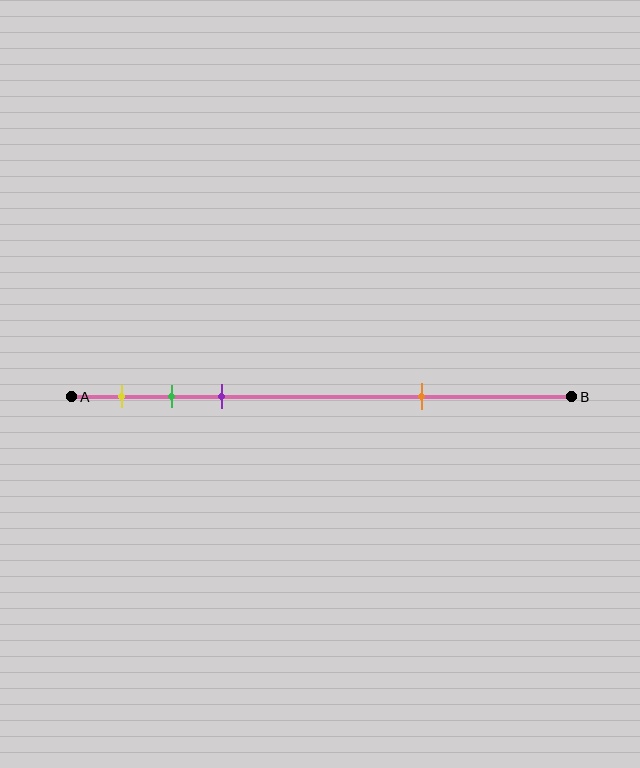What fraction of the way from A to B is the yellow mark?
The yellow mark is approximately 10% (0.1) of the way from A to B.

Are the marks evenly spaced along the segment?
No, the marks are not evenly spaced.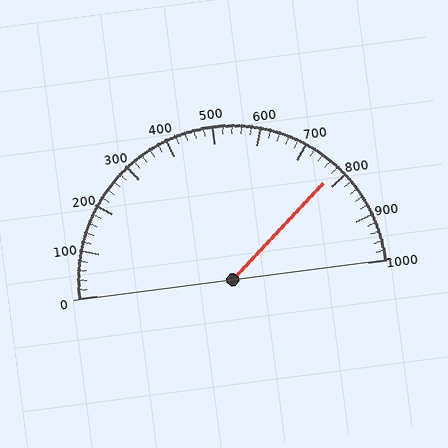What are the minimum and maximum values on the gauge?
The gauge ranges from 0 to 1000.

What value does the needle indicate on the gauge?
The needle indicates approximately 780.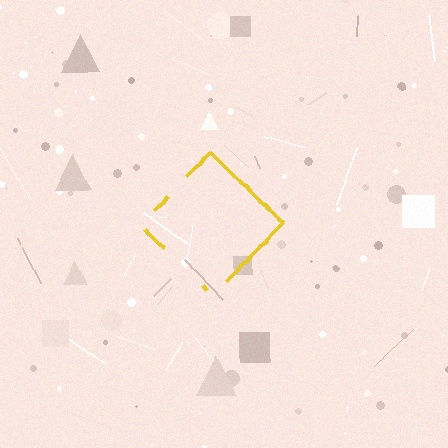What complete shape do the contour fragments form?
The contour fragments form a diamond.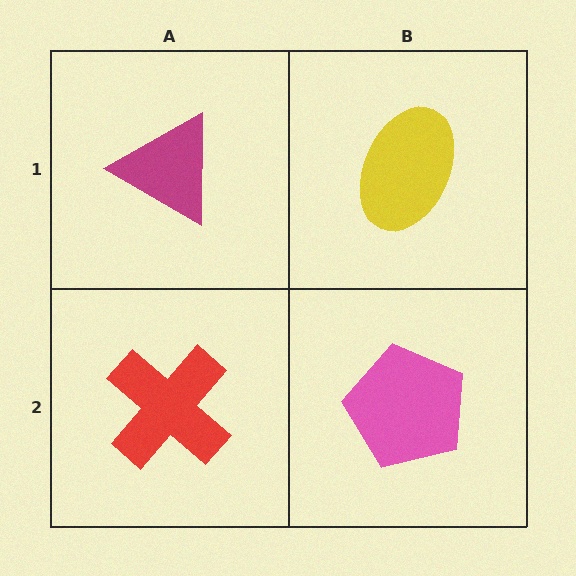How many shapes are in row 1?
2 shapes.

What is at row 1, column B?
A yellow ellipse.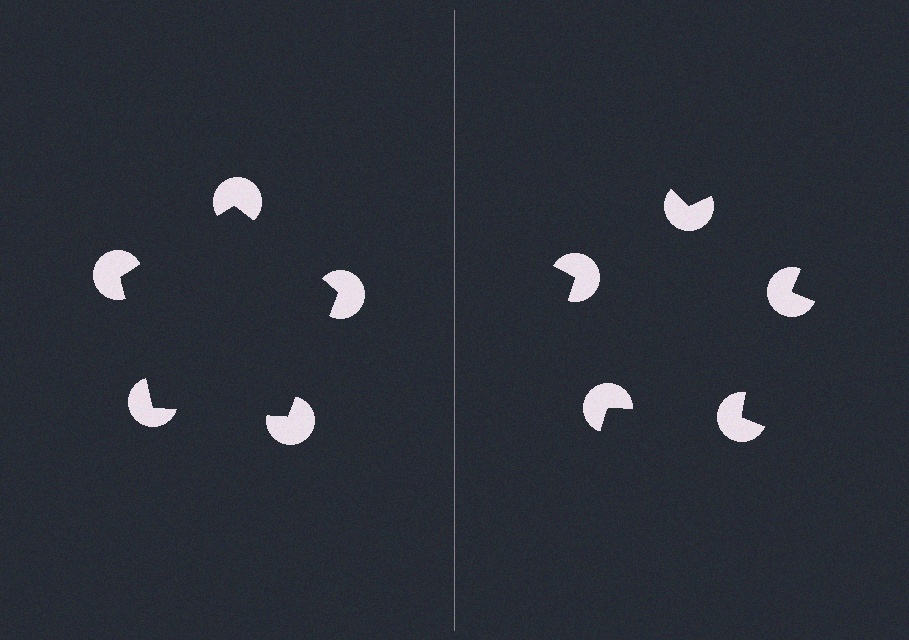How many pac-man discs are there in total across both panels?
10 — 5 on each side.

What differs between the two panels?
The pac-man discs are positioned identically on both sides; only the wedge orientations differ. On the left they align to a pentagon; on the right they are misaligned.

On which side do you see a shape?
An illusory pentagon appears on the left side. On the right side the wedge cuts are rotated, so no coherent shape forms.